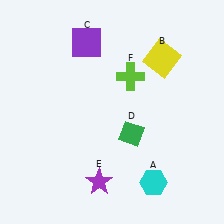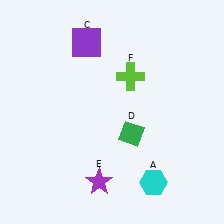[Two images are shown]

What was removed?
The yellow square (B) was removed in Image 2.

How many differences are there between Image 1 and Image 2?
There is 1 difference between the two images.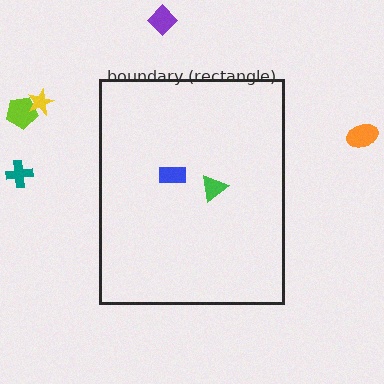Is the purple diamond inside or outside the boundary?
Outside.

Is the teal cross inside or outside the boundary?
Outside.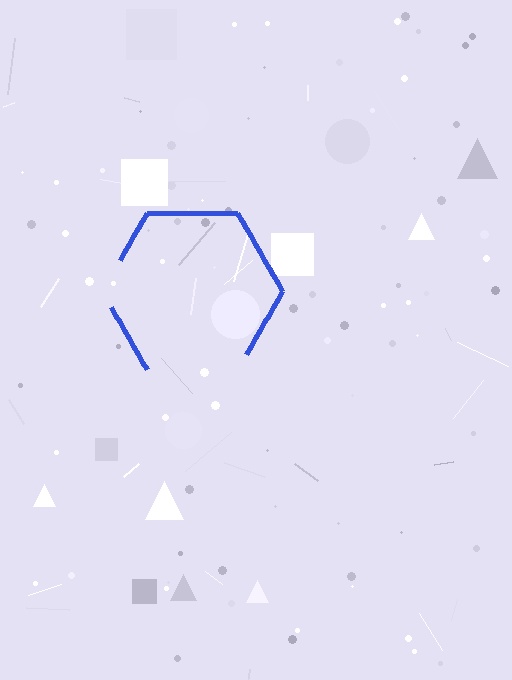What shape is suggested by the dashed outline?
The dashed outline suggests a hexagon.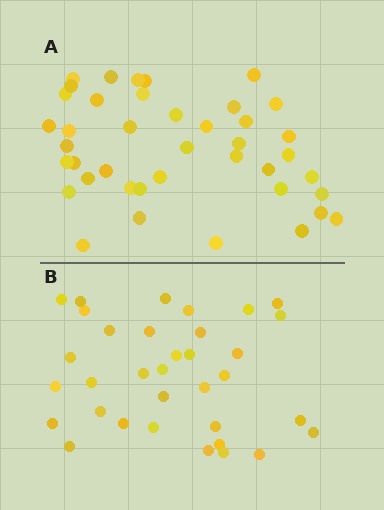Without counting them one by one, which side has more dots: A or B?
Region A (the top region) has more dots.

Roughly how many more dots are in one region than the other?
Region A has roughly 8 or so more dots than region B.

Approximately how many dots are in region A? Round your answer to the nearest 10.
About 40 dots. (The exact count is 41, which rounds to 40.)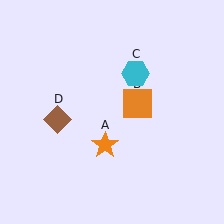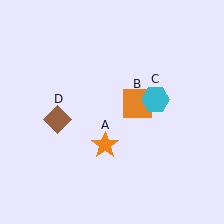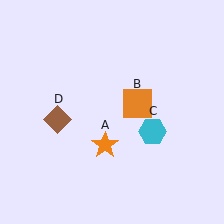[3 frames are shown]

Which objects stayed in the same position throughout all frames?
Orange star (object A) and orange square (object B) and brown diamond (object D) remained stationary.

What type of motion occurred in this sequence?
The cyan hexagon (object C) rotated clockwise around the center of the scene.